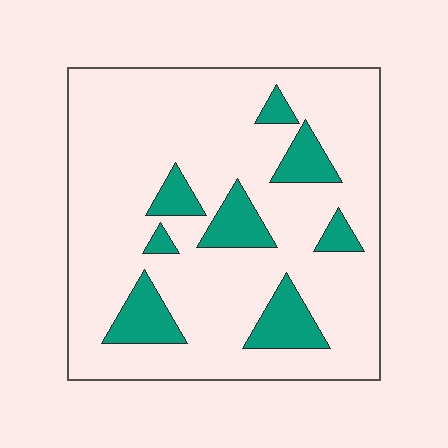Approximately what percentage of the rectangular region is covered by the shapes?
Approximately 15%.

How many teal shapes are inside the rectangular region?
8.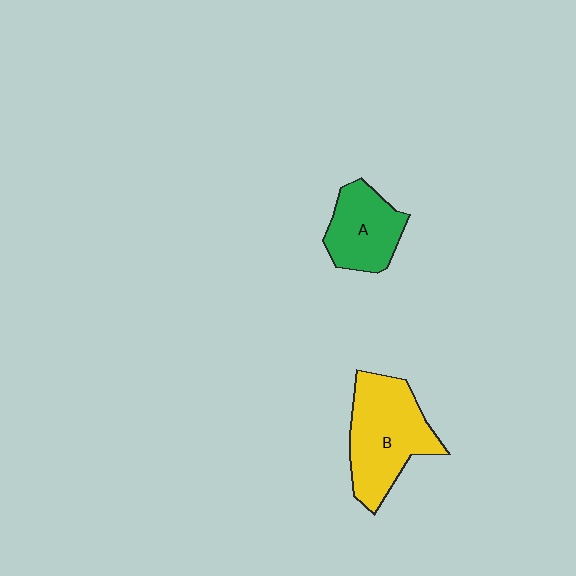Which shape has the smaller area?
Shape A (green).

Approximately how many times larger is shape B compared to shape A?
Approximately 1.5 times.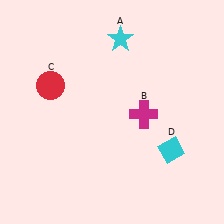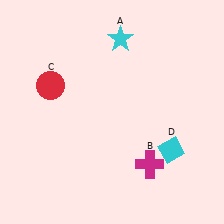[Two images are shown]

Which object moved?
The magenta cross (B) moved down.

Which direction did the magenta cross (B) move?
The magenta cross (B) moved down.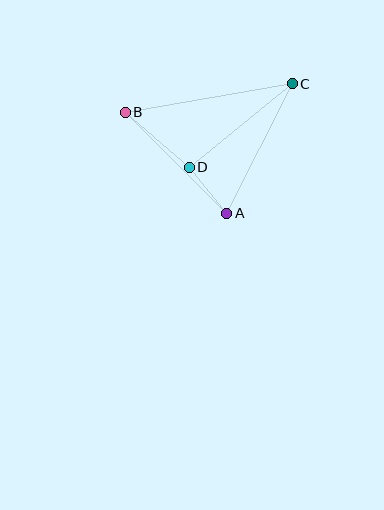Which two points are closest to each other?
Points A and D are closest to each other.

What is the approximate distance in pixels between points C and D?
The distance between C and D is approximately 132 pixels.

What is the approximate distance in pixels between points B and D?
The distance between B and D is approximately 84 pixels.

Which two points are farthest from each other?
Points B and C are farthest from each other.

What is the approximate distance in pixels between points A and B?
The distance between A and B is approximately 143 pixels.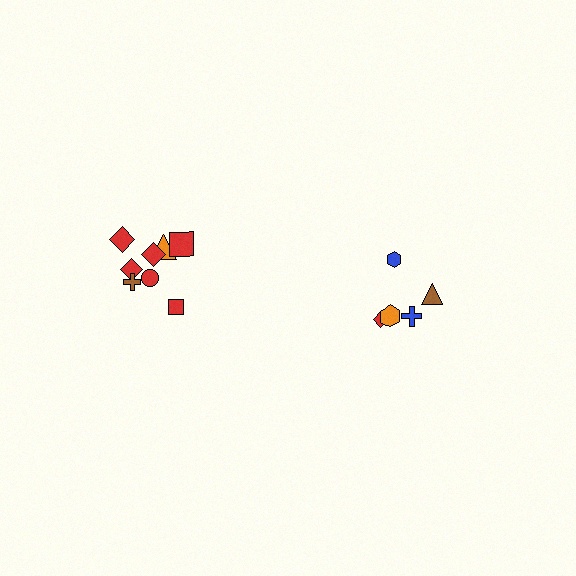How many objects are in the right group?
There are 5 objects.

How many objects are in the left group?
There are 8 objects.